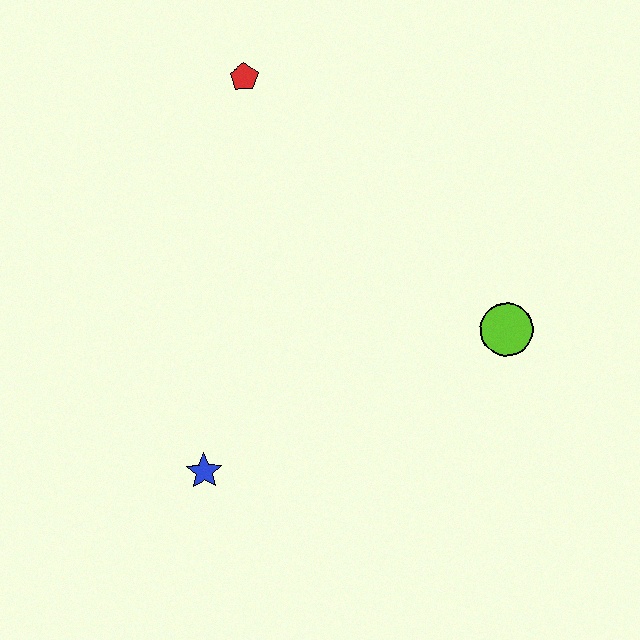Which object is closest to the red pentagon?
The lime circle is closest to the red pentagon.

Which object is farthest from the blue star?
The red pentagon is farthest from the blue star.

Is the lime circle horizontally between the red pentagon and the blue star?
No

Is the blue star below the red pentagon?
Yes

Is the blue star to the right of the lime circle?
No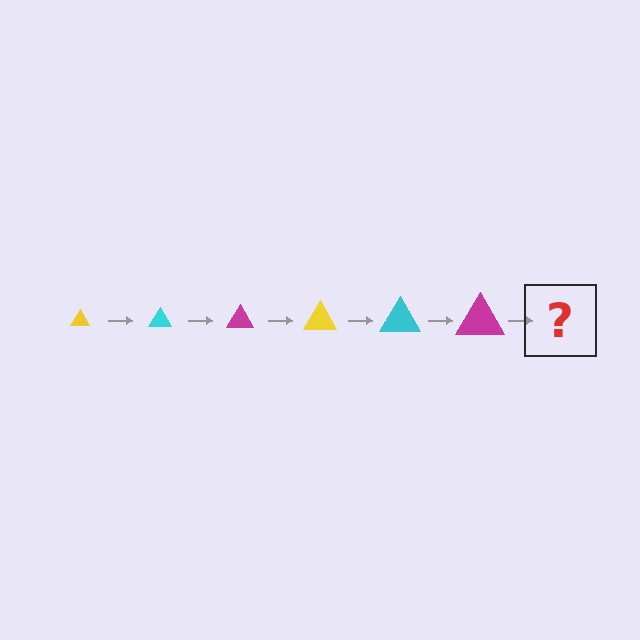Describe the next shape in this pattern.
It should be a yellow triangle, larger than the previous one.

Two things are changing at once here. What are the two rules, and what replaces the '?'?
The two rules are that the triangle grows larger each step and the color cycles through yellow, cyan, and magenta. The '?' should be a yellow triangle, larger than the previous one.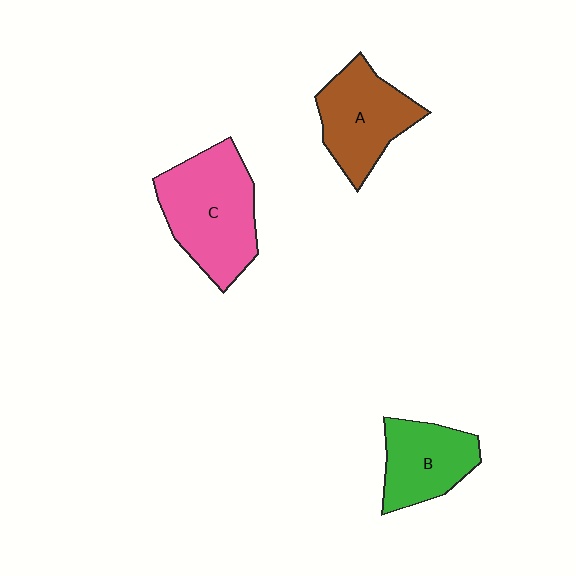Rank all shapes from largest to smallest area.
From largest to smallest: C (pink), A (brown), B (green).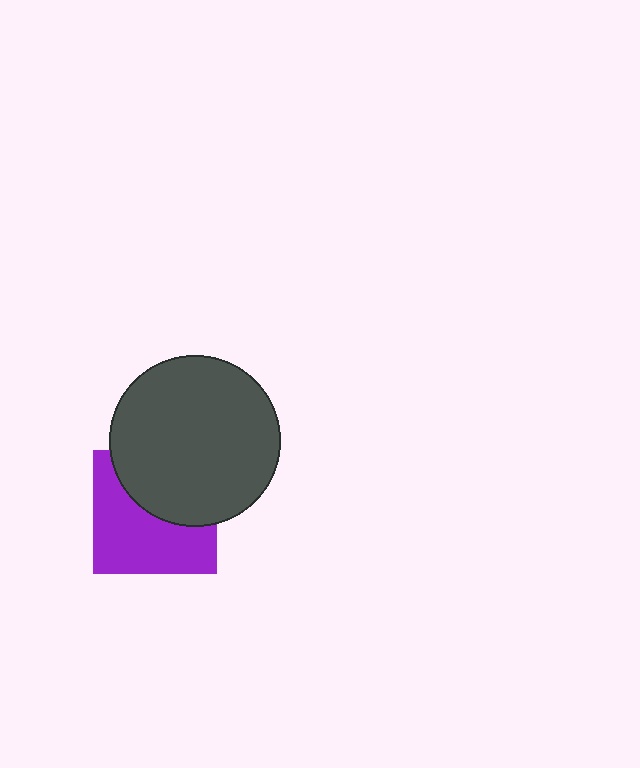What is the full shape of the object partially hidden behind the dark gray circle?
The partially hidden object is a purple square.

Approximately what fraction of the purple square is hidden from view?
Roughly 44% of the purple square is hidden behind the dark gray circle.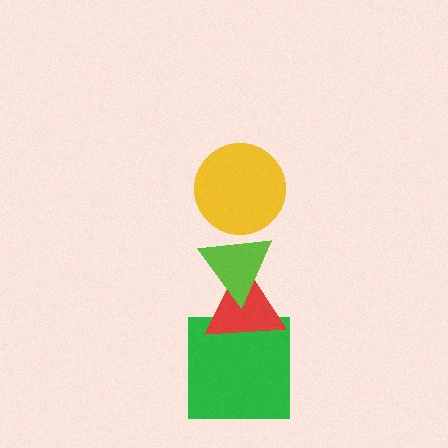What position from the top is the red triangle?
The red triangle is 3rd from the top.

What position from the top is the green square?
The green square is 4th from the top.